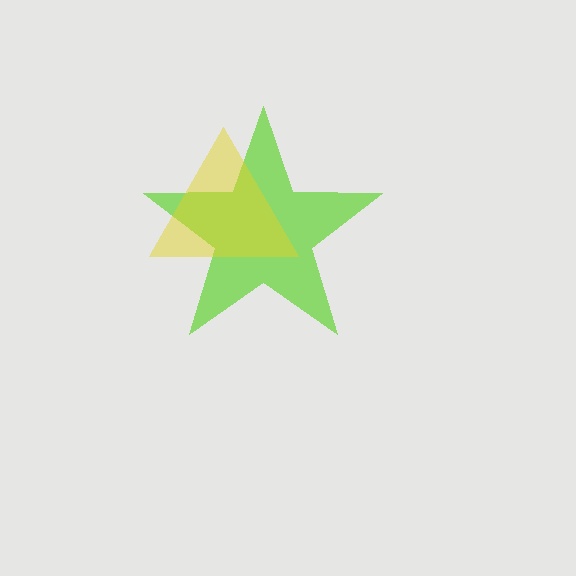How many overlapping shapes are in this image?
There are 2 overlapping shapes in the image.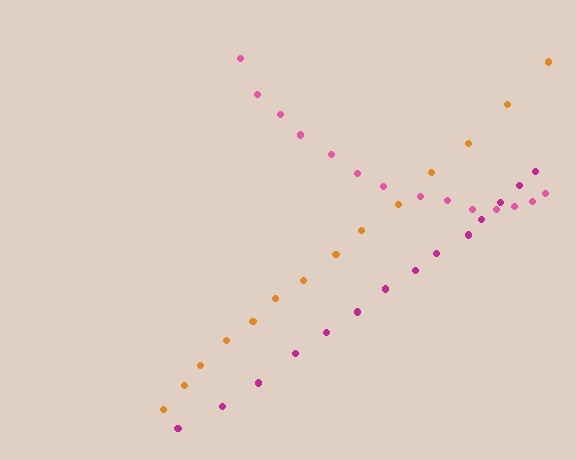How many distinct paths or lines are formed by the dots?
There are 3 distinct paths.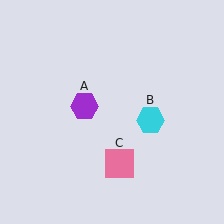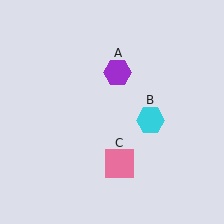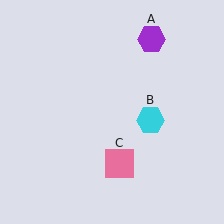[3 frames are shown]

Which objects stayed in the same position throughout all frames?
Cyan hexagon (object B) and pink square (object C) remained stationary.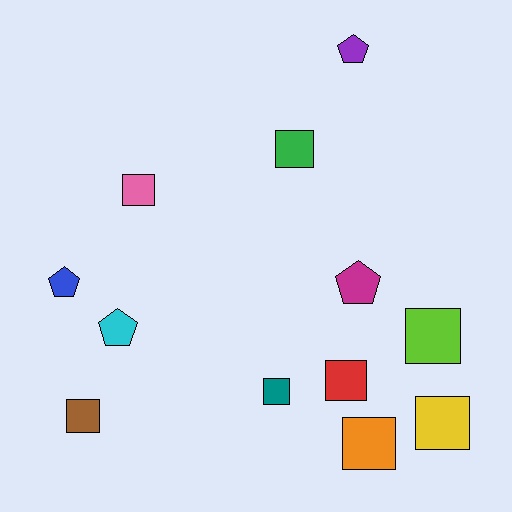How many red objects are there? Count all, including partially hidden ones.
There is 1 red object.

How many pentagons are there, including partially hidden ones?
There are 4 pentagons.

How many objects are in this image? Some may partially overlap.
There are 12 objects.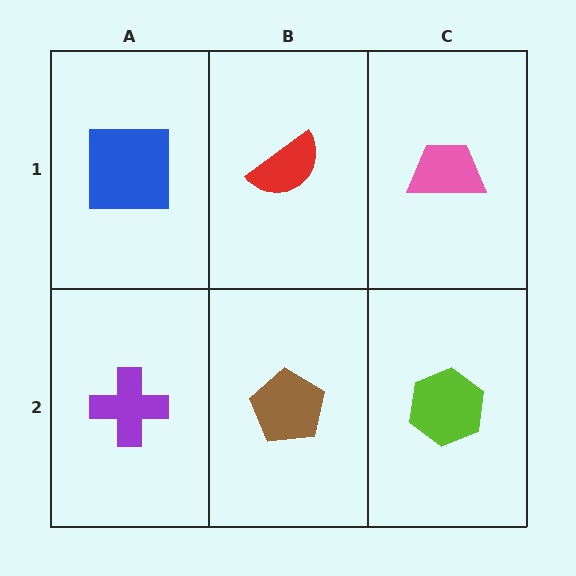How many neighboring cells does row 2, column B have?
3.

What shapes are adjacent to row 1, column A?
A purple cross (row 2, column A), a red semicircle (row 1, column B).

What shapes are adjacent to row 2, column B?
A red semicircle (row 1, column B), a purple cross (row 2, column A), a lime hexagon (row 2, column C).